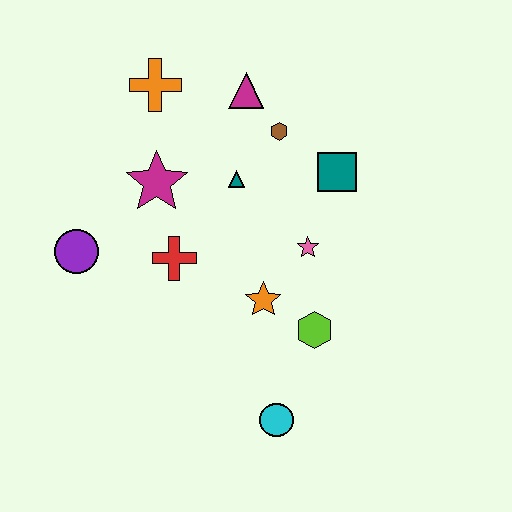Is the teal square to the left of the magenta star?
No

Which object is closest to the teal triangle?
The brown hexagon is closest to the teal triangle.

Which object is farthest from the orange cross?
The cyan circle is farthest from the orange cross.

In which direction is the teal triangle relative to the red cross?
The teal triangle is above the red cross.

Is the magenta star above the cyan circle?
Yes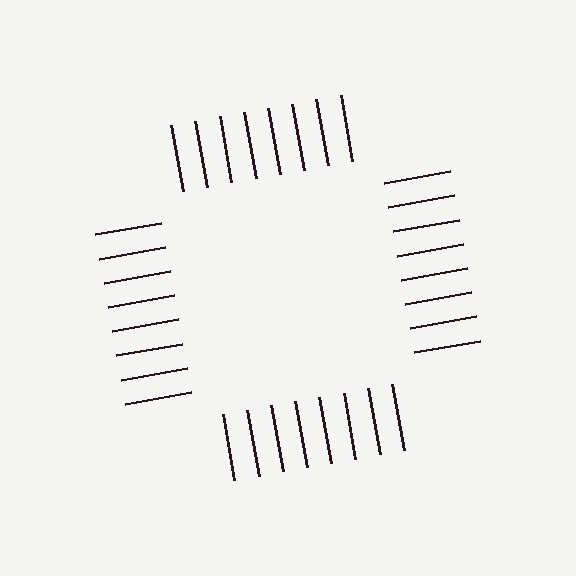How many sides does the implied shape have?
4 sides — the line-ends trace a square.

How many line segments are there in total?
32 — 8 along each of the 4 edges.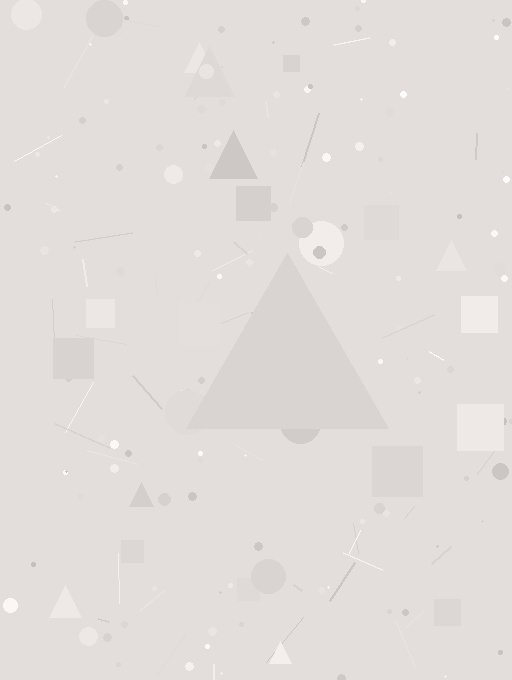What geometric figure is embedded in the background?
A triangle is embedded in the background.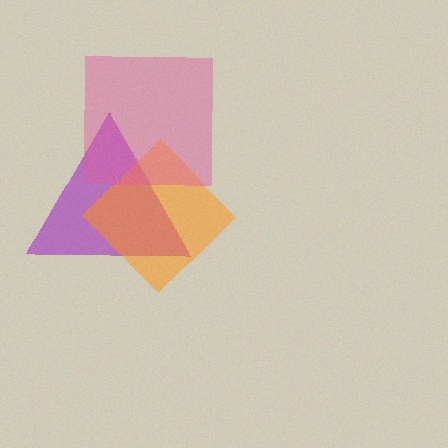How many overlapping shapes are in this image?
There are 3 overlapping shapes in the image.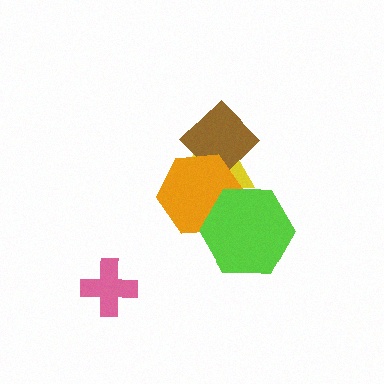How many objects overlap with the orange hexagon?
3 objects overlap with the orange hexagon.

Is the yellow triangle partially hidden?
Yes, it is partially covered by another shape.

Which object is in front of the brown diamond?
The orange hexagon is in front of the brown diamond.